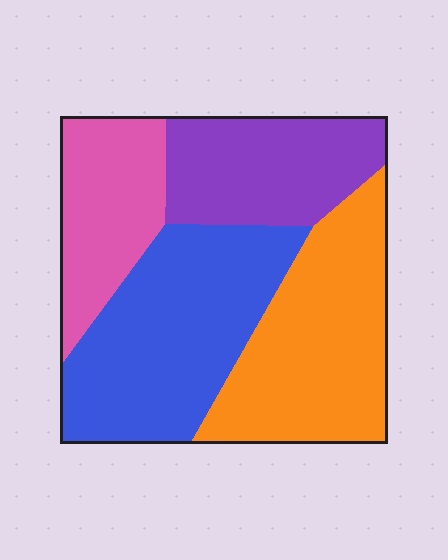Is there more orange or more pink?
Orange.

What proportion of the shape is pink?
Pink covers roughly 20% of the shape.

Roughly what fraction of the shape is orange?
Orange covers around 30% of the shape.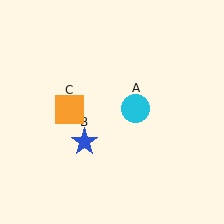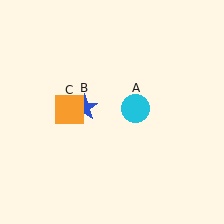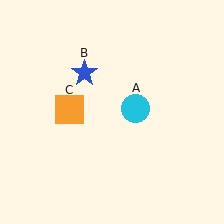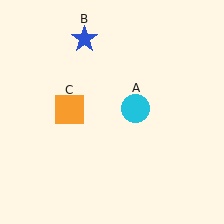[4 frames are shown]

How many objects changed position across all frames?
1 object changed position: blue star (object B).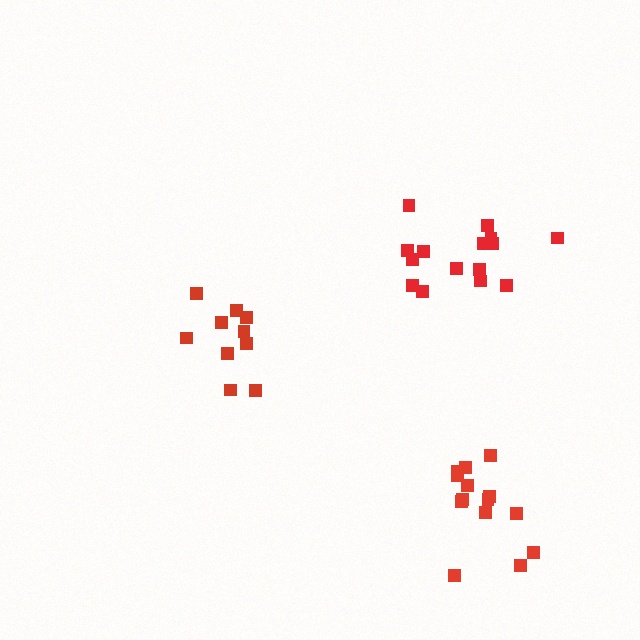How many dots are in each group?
Group 1: 10 dots, Group 2: 15 dots, Group 3: 14 dots (39 total).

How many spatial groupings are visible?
There are 3 spatial groupings.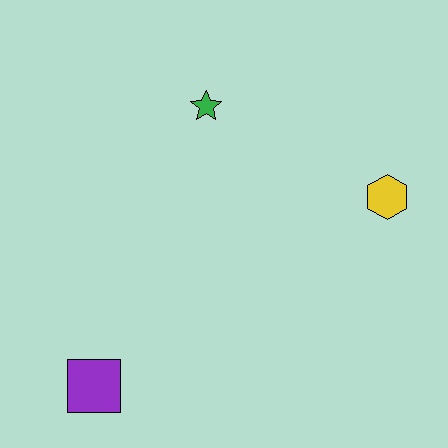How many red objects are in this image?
There are no red objects.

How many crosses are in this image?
There are no crosses.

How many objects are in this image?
There are 3 objects.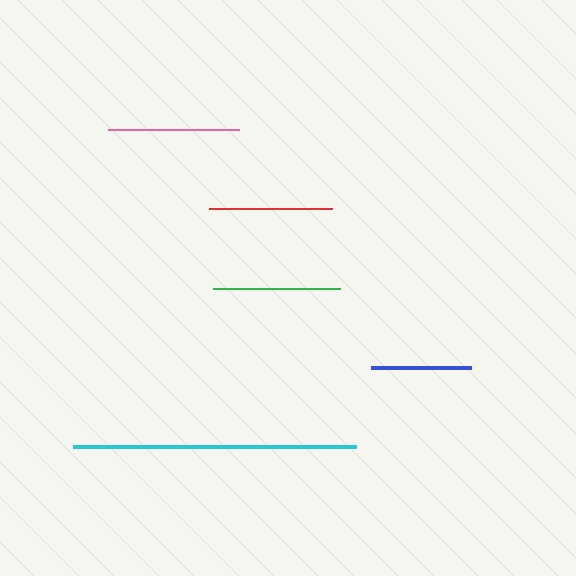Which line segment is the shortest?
The blue line is the shortest at approximately 99 pixels.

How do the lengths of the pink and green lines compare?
The pink and green lines are approximately the same length.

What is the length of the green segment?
The green segment is approximately 127 pixels long.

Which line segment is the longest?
The cyan line is the longest at approximately 282 pixels.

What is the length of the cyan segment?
The cyan segment is approximately 282 pixels long.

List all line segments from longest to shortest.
From longest to shortest: cyan, pink, green, red, blue.